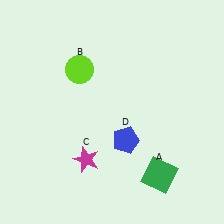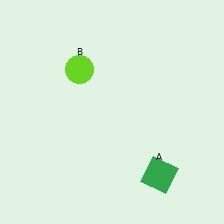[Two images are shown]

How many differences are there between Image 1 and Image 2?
There are 2 differences between the two images.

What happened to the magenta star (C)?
The magenta star (C) was removed in Image 2. It was in the bottom-left area of Image 1.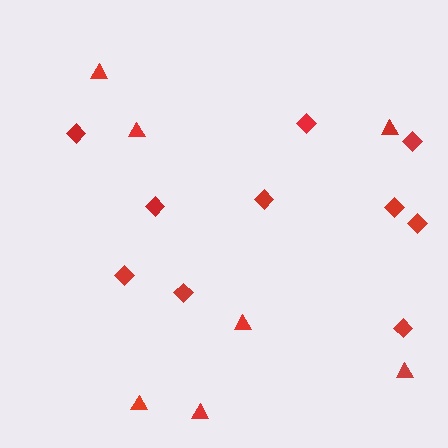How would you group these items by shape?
There are 2 groups: one group of diamonds (10) and one group of triangles (7).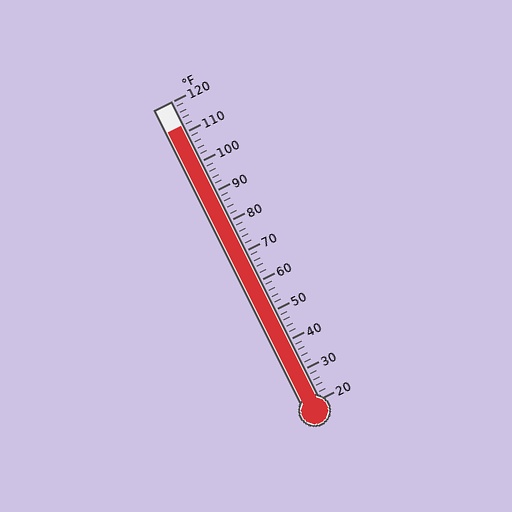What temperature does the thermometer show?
The thermometer shows approximately 112°F.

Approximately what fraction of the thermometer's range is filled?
The thermometer is filled to approximately 90% of its range.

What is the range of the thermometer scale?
The thermometer scale ranges from 20°F to 120°F.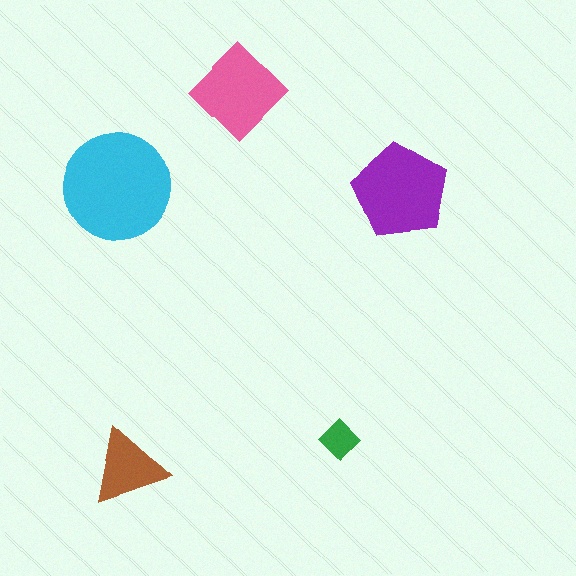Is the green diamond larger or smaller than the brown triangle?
Smaller.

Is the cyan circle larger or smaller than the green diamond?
Larger.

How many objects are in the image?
There are 5 objects in the image.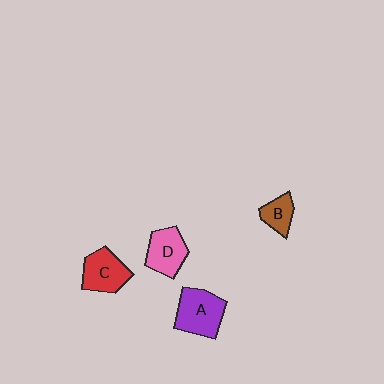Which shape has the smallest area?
Shape B (brown).